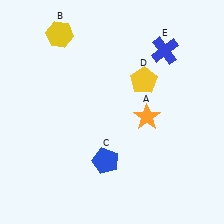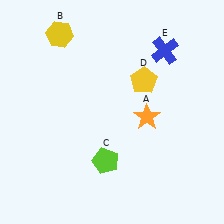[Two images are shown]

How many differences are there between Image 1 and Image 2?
There is 1 difference between the two images.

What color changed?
The pentagon (C) changed from blue in Image 1 to lime in Image 2.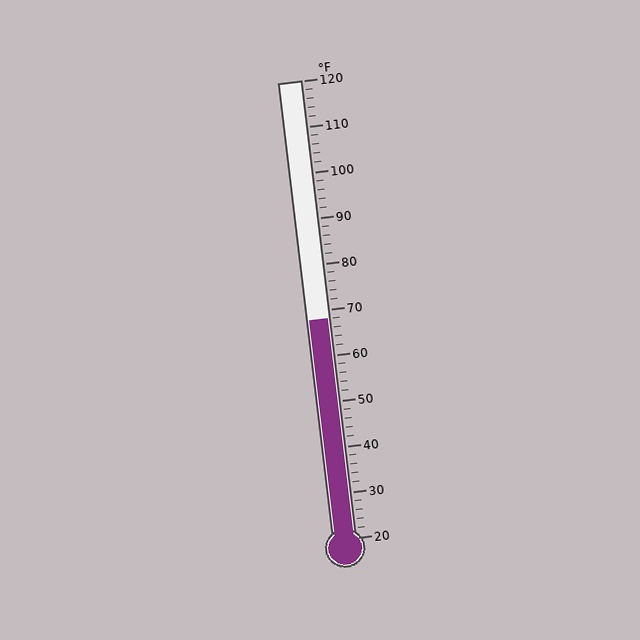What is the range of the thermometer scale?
The thermometer scale ranges from 20°F to 120°F.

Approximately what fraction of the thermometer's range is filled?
The thermometer is filled to approximately 50% of its range.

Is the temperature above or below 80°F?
The temperature is below 80°F.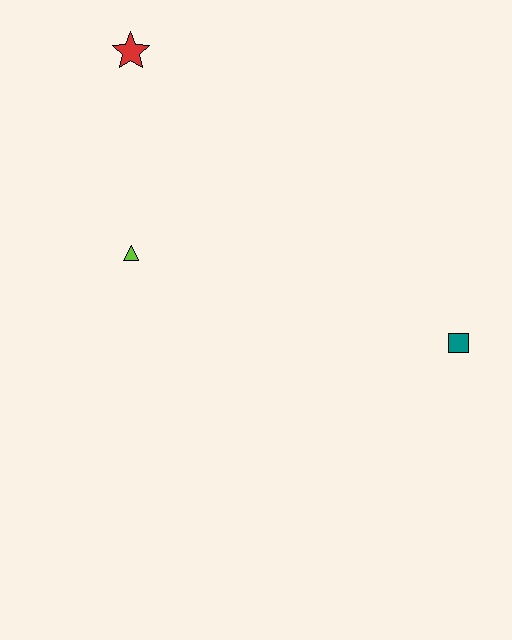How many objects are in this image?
There are 3 objects.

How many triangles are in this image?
There is 1 triangle.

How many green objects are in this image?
There are no green objects.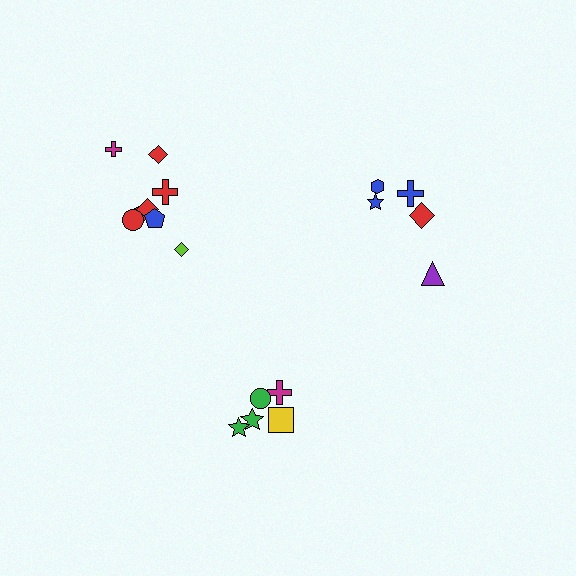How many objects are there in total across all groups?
There are 18 objects.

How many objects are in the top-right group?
There are 5 objects.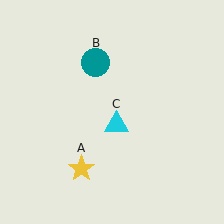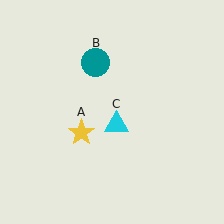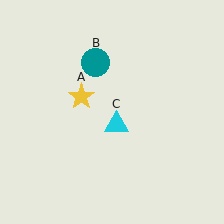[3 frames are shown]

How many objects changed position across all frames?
1 object changed position: yellow star (object A).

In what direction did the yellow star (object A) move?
The yellow star (object A) moved up.